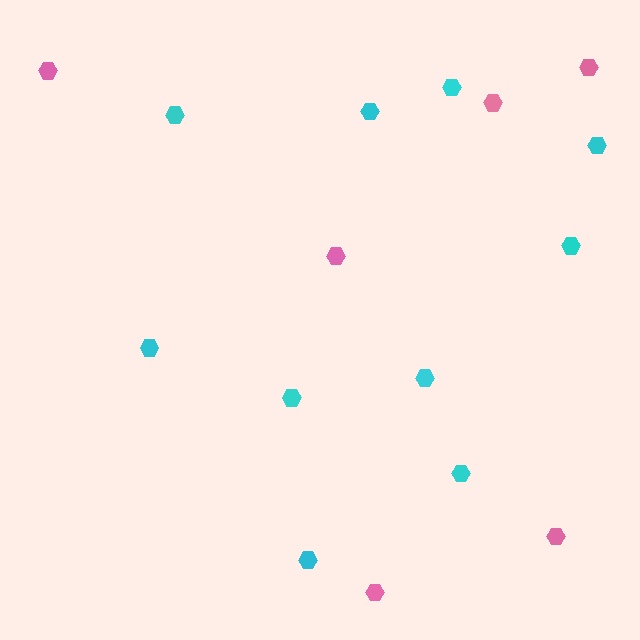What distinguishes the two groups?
There are 2 groups: one group of cyan hexagons (10) and one group of pink hexagons (6).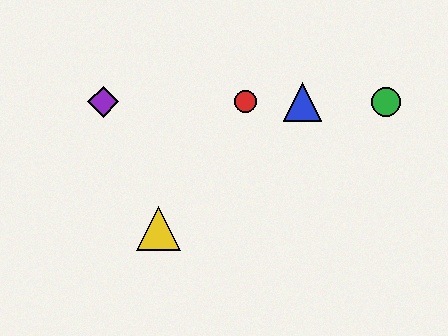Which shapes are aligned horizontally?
The red circle, the blue triangle, the green circle, the purple diamond are aligned horizontally.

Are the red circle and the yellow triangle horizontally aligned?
No, the red circle is at y≈102 and the yellow triangle is at y≈228.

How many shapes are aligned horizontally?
4 shapes (the red circle, the blue triangle, the green circle, the purple diamond) are aligned horizontally.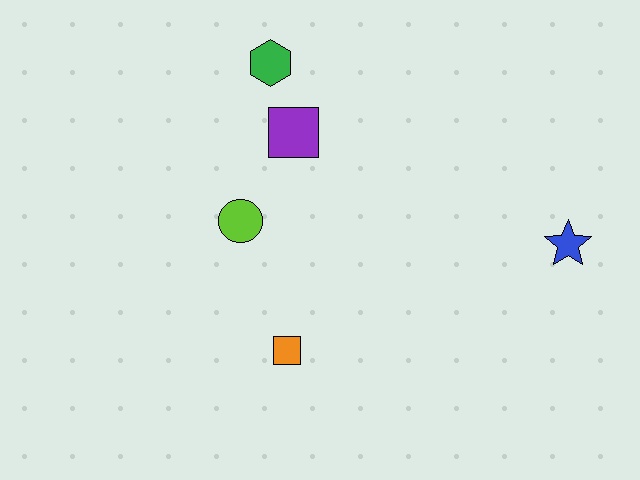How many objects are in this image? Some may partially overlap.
There are 5 objects.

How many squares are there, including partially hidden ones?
There are 2 squares.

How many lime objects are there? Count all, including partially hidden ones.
There is 1 lime object.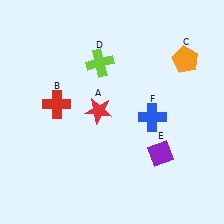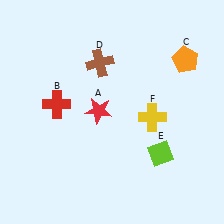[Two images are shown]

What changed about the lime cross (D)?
In Image 1, D is lime. In Image 2, it changed to brown.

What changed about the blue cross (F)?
In Image 1, F is blue. In Image 2, it changed to yellow.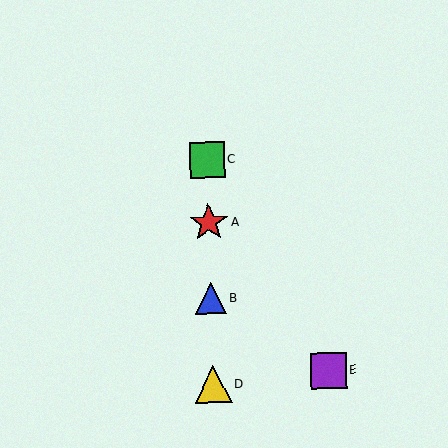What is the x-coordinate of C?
Object C is at x≈207.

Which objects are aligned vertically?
Objects A, B, C, D are aligned vertically.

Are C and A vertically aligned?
Yes, both are at x≈207.